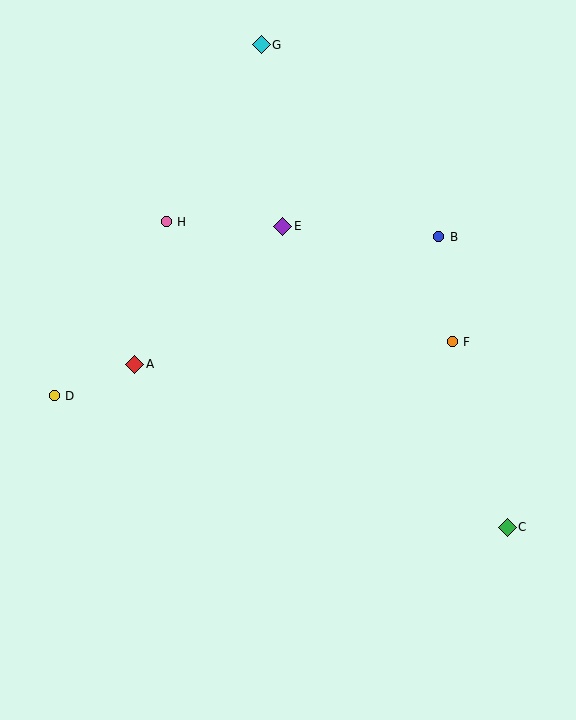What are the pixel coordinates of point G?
Point G is at (261, 45).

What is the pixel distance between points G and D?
The distance between G and D is 408 pixels.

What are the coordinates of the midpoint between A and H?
The midpoint between A and H is at (151, 293).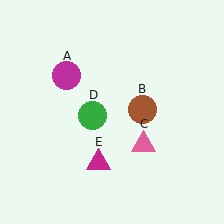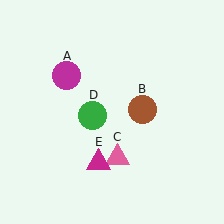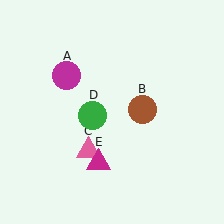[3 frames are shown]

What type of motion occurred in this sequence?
The pink triangle (object C) rotated clockwise around the center of the scene.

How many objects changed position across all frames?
1 object changed position: pink triangle (object C).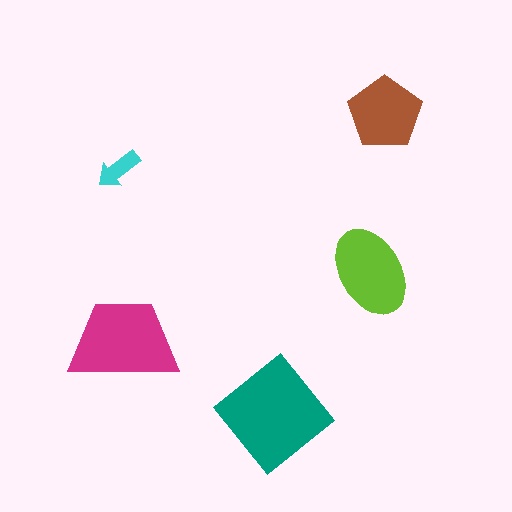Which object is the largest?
The teal diamond.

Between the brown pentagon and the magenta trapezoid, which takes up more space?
The magenta trapezoid.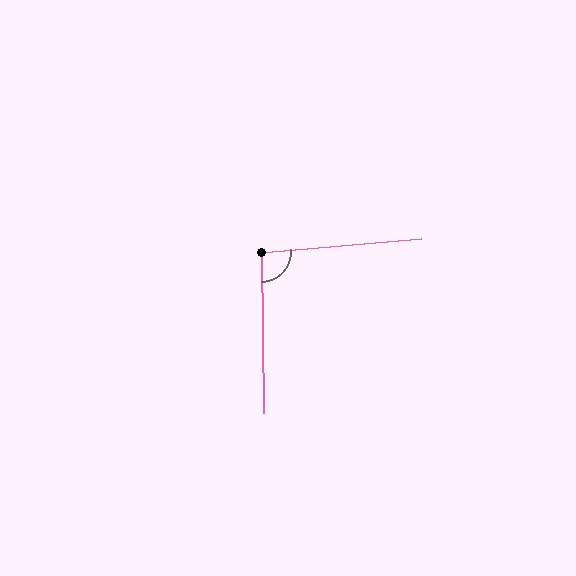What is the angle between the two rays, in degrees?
Approximately 94 degrees.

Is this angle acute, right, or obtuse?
It is approximately a right angle.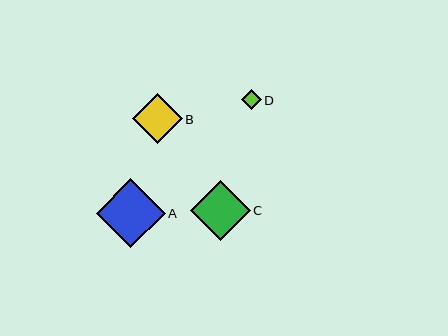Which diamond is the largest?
Diamond A is the largest with a size of approximately 69 pixels.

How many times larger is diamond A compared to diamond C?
Diamond A is approximately 1.2 times the size of diamond C.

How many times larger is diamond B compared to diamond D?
Diamond B is approximately 2.5 times the size of diamond D.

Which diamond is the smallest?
Diamond D is the smallest with a size of approximately 20 pixels.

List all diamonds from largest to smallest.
From largest to smallest: A, C, B, D.